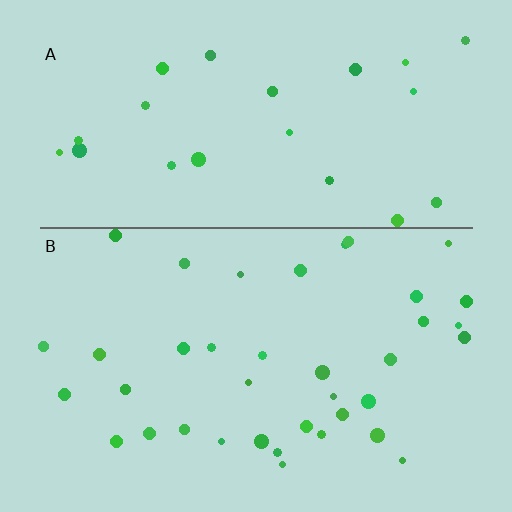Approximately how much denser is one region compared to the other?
Approximately 1.6× — region B over region A.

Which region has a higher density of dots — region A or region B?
B (the bottom).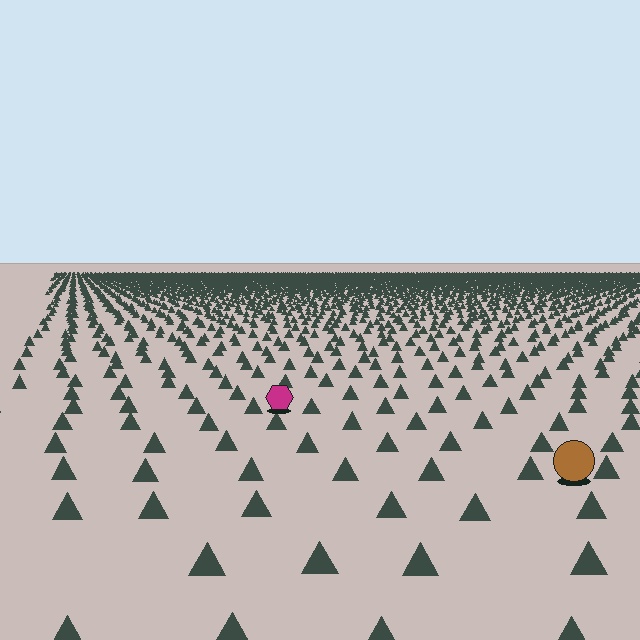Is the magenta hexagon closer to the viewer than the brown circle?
No. The brown circle is closer — you can tell from the texture gradient: the ground texture is coarser near it.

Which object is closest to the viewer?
The brown circle is closest. The texture marks near it are larger and more spread out.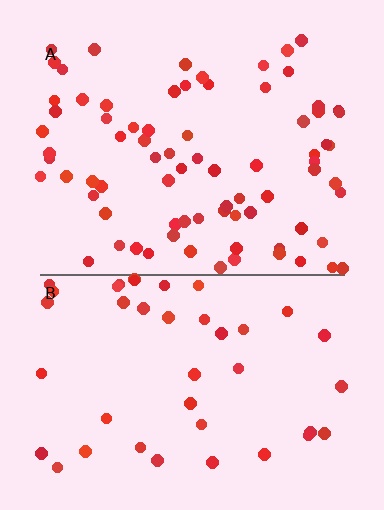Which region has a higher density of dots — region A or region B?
A (the top).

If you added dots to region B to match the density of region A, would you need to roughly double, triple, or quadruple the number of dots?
Approximately double.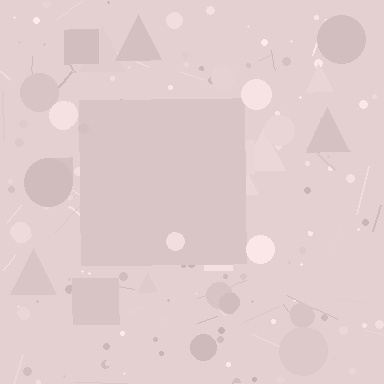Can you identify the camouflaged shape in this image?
The camouflaged shape is a square.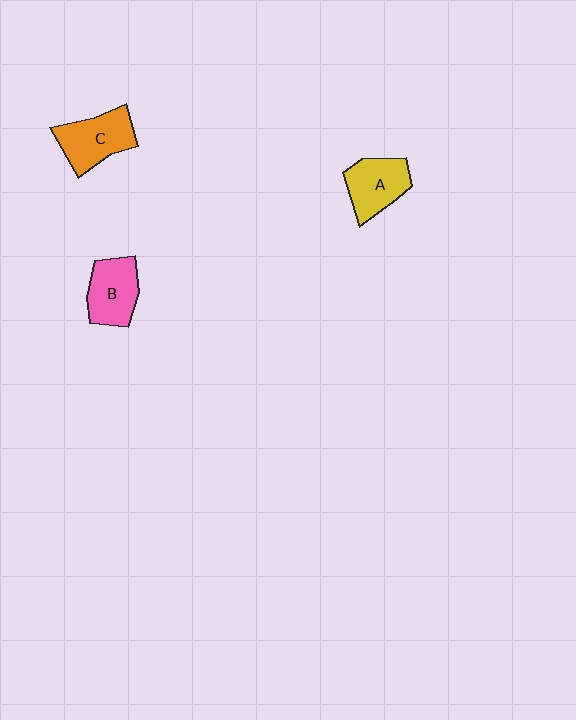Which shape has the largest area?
Shape C (orange).